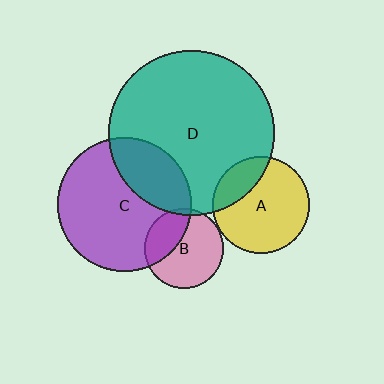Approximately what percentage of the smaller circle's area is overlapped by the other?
Approximately 30%.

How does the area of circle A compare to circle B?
Approximately 1.5 times.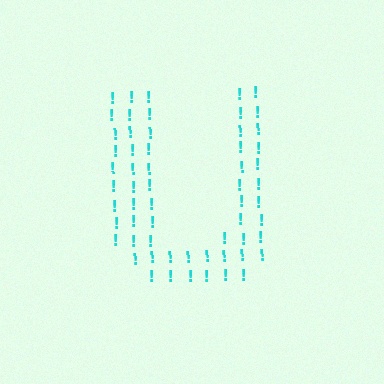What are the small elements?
The small elements are exclamation marks.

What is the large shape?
The large shape is the letter U.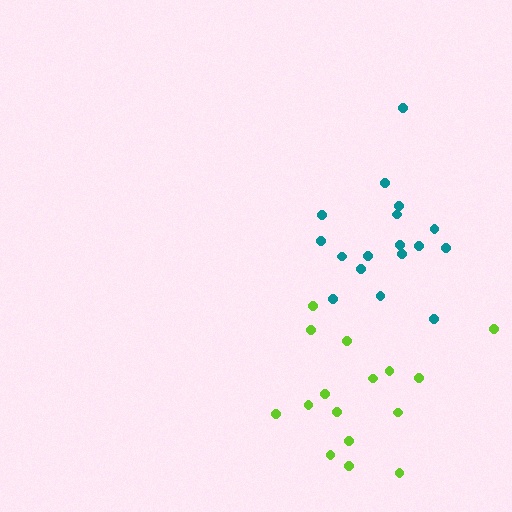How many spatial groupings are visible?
There are 2 spatial groupings.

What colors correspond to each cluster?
The clusters are colored: teal, lime.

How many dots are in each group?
Group 1: 17 dots, Group 2: 16 dots (33 total).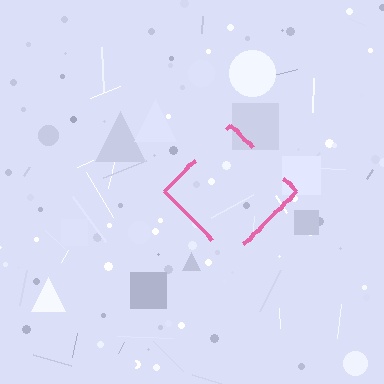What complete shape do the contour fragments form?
The contour fragments form a diamond.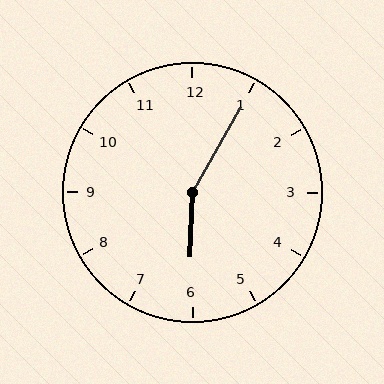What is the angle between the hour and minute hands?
Approximately 152 degrees.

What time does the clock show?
6:05.